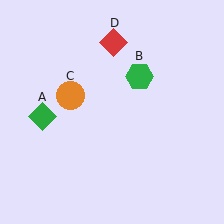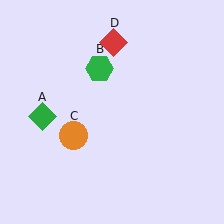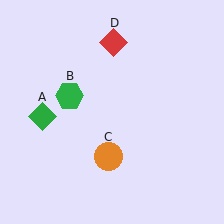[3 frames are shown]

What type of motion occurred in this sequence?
The green hexagon (object B), orange circle (object C) rotated counterclockwise around the center of the scene.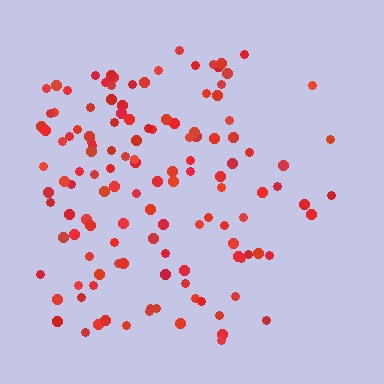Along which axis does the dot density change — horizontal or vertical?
Horizontal.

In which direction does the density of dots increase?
From right to left, with the left side densest.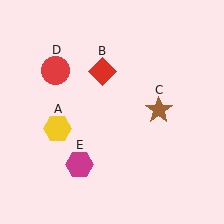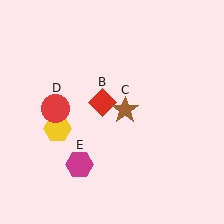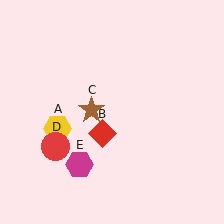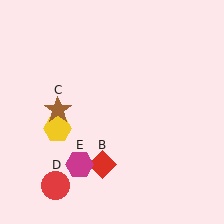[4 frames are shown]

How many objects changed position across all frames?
3 objects changed position: red diamond (object B), brown star (object C), red circle (object D).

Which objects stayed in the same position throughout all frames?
Yellow hexagon (object A) and magenta hexagon (object E) remained stationary.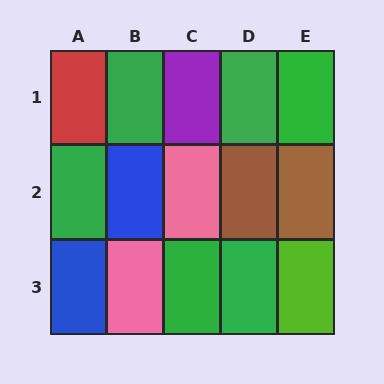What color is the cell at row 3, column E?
Lime.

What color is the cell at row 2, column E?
Brown.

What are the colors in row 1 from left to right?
Red, green, purple, green, green.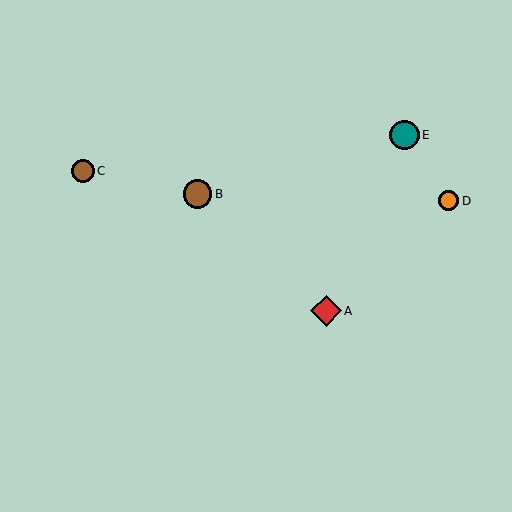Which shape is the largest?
The red diamond (labeled A) is the largest.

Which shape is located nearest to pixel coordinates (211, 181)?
The brown circle (labeled B) at (198, 194) is nearest to that location.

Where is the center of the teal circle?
The center of the teal circle is at (404, 135).